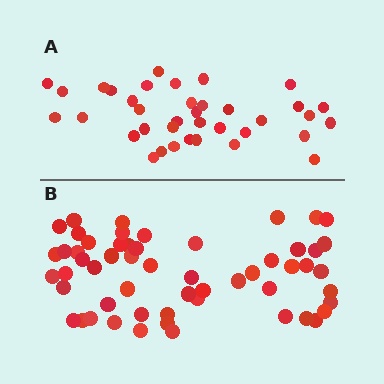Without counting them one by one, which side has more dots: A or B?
Region B (the bottom region) has more dots.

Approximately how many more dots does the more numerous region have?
Region B has approximately 20 more dots than region A.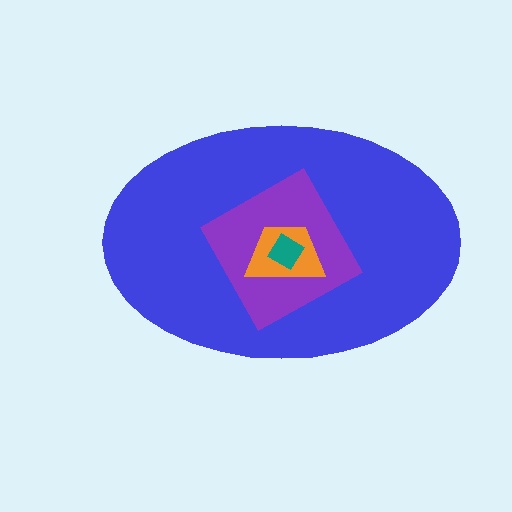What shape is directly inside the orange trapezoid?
The teal diamond.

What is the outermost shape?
The blue ellipse.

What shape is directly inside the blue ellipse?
The purple square.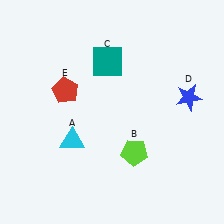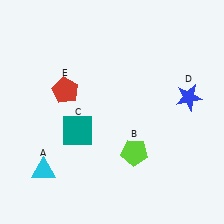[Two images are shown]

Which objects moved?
The objects that moved are: the cyan triangle (A), the teal square (C).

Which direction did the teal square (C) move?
The teal square (C) moved down.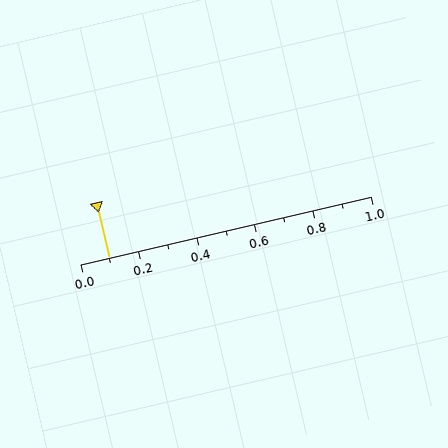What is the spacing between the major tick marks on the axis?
The major ticks are spaced 0.2 apart.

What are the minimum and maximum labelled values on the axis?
The axis runs from 0.0 to 1.0.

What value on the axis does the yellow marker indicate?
The marker indicates approximately 0.1.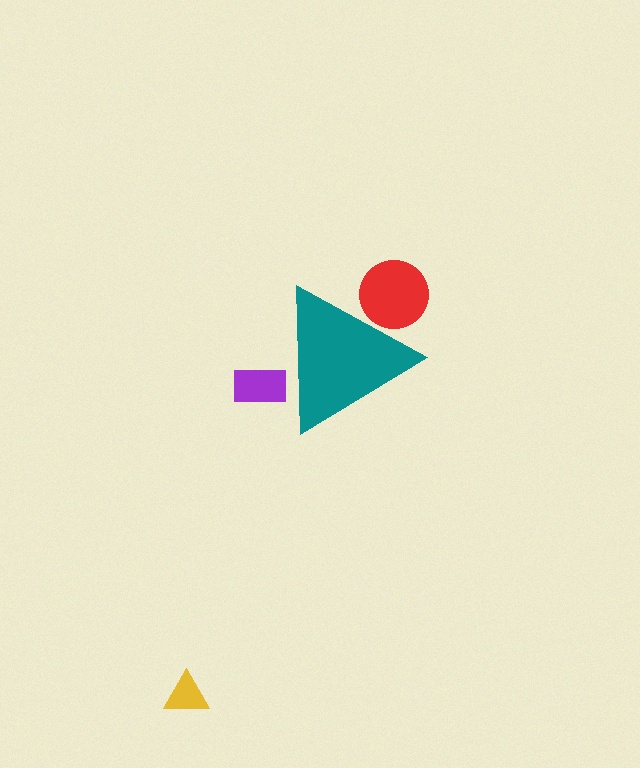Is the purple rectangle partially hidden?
Yes, the purple rectangle is partially hidden behind the teal triangle.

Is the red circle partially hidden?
Yes, the red circle is partially hidden behind the teal triangle.